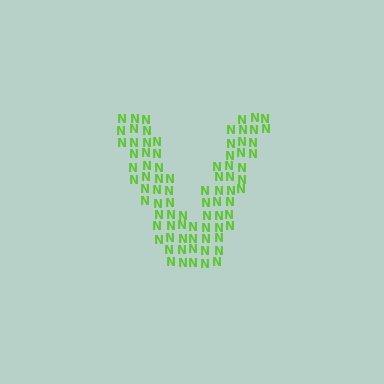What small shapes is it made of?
It is made of small letter N's.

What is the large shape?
The large shape is the letter V.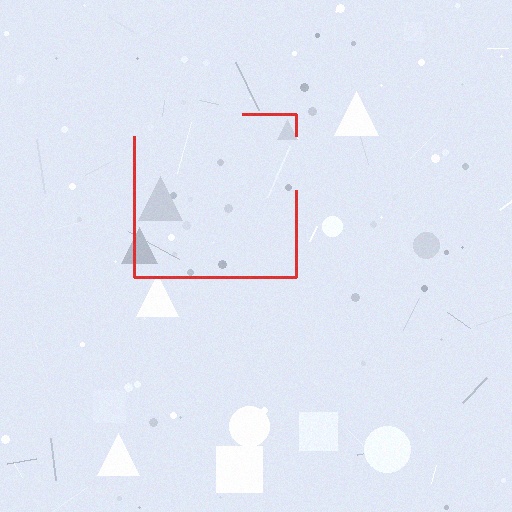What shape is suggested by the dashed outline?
The dashed outline suggests a square.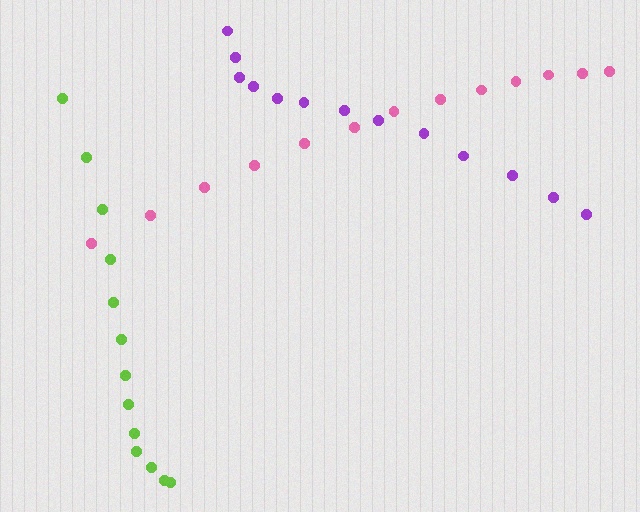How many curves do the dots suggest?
There are 3 distinct paths.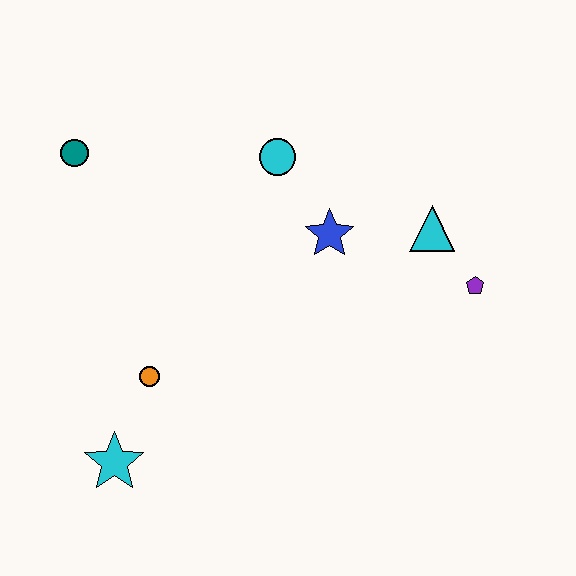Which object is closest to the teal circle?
The cyan circle is closest to the teal circle.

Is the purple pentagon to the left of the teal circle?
No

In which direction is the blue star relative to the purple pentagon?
The blue star is to the left of the purple pentagon.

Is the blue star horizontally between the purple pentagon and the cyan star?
Yes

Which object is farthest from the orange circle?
The purple pentagon is farthest from the orange circle.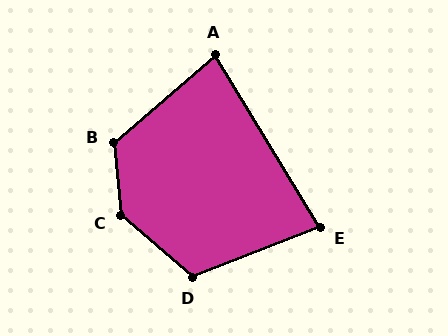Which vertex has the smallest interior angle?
E, at approximately 80 degrees.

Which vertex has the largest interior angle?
C, at approximately 137 degrees.